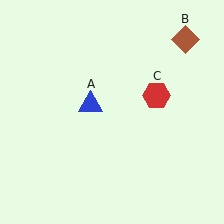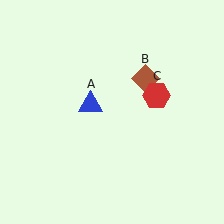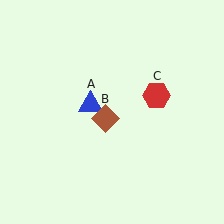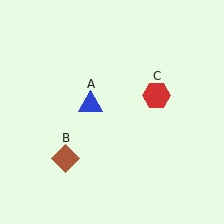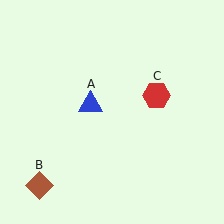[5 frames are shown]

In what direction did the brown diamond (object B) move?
The brown diamond (object B) moved down and to the left.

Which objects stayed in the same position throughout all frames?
Blue triangle (object A) and red hexagon (object C) remained stationary.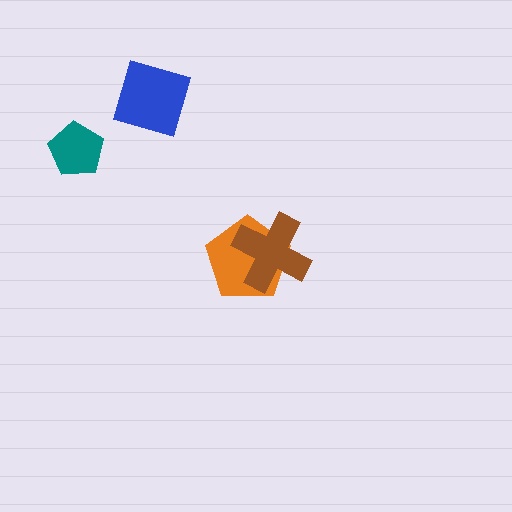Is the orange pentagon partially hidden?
Yes, it is partially covered by another shape.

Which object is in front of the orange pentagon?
The brown cross is in front of the orange pentagon.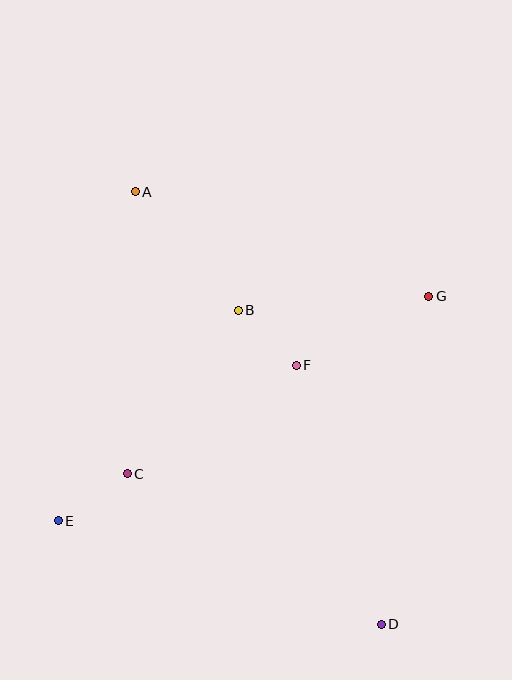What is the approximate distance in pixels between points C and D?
The distance between C and D is approximately 295 pixels.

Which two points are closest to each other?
Points B and F are closest to each other.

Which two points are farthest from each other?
Points A and D are farthest from each other.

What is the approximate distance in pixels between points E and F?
The distance between E and F is approximately 284 pixels.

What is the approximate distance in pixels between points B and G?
The distance between B and G is approximately 191 pixels.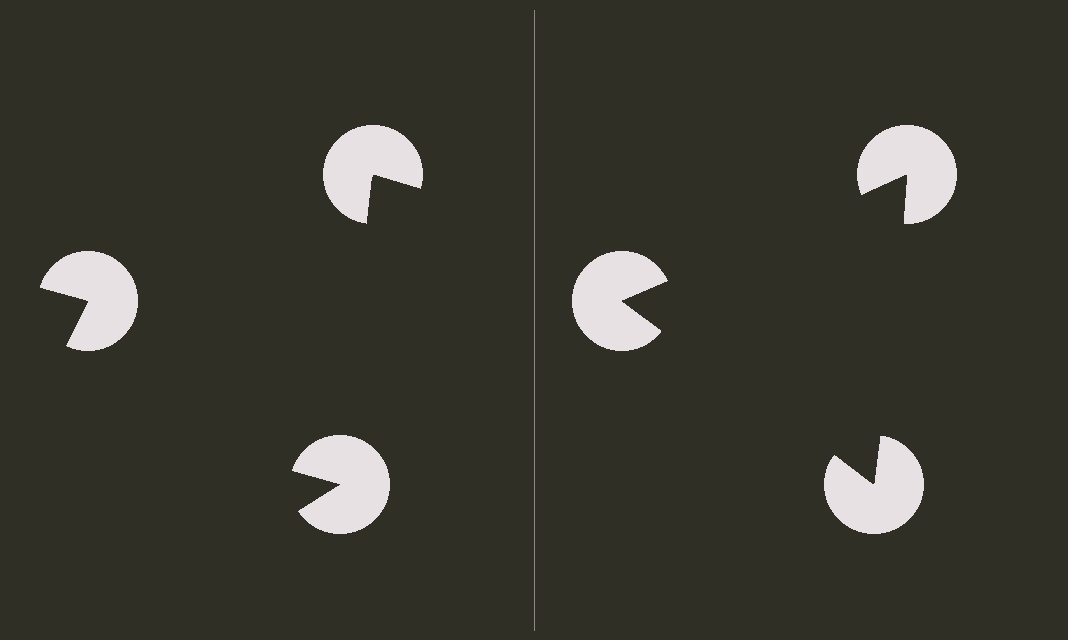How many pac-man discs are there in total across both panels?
6 — 3 on each side.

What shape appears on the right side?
An illusory triangle.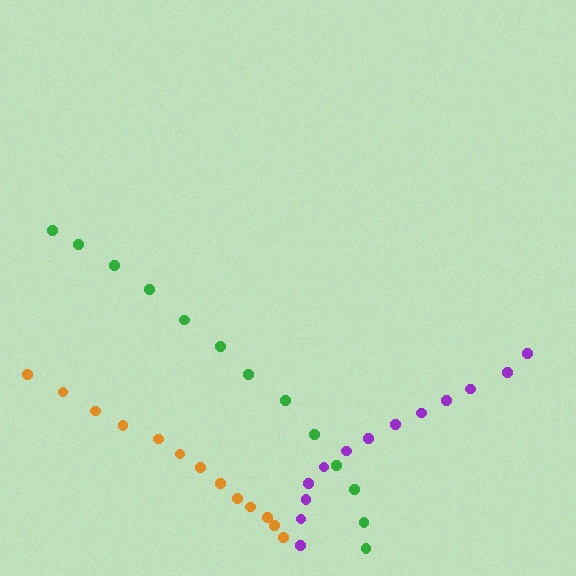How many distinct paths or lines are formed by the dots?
There are 3 distinct paths.